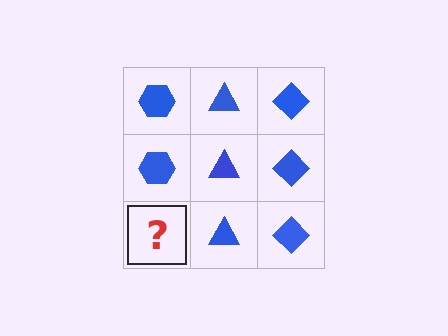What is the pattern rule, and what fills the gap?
The rule is that each column has a consistent shape. The gap should be filled with a blue hexagon.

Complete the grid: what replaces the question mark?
The question mark should be replaced with a blue hexagon.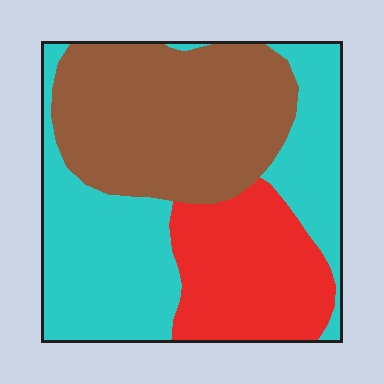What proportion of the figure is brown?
Brown takes up between a quarter and a half of the figure.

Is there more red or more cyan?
Cyan.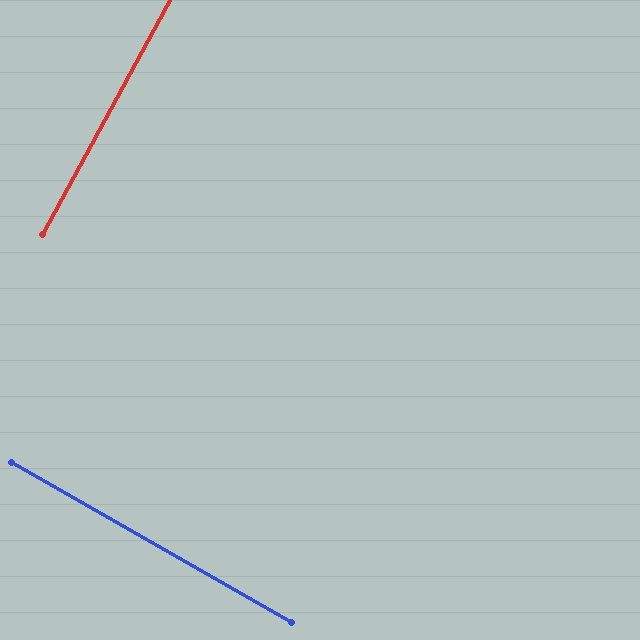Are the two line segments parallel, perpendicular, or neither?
Perpendicular — they meet at approximately 89°.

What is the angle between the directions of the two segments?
Approximately 89 degrees.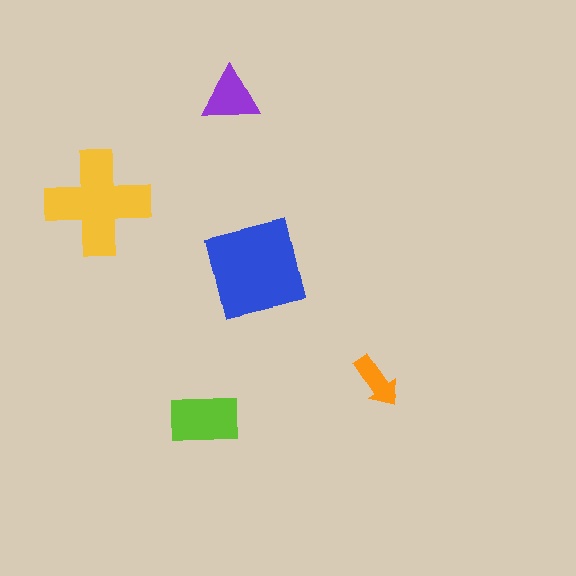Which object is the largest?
The blue square.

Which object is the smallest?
The orange arrow.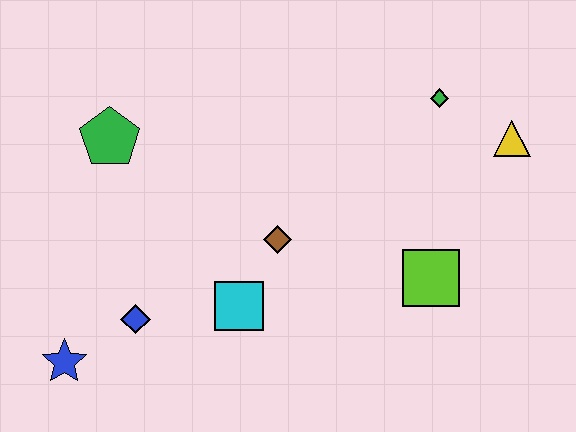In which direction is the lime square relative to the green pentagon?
The lime square is to the right of the green pentagon.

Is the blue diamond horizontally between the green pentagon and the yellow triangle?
Yes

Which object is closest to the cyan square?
The brown diamond is closest to the cyan square.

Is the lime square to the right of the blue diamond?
Yes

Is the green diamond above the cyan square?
Yes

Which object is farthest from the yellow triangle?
The blue star is farthest from the yellow triangle.